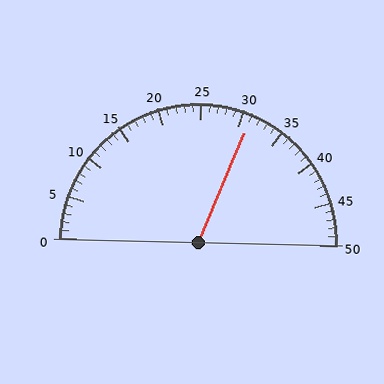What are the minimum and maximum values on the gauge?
The gauge ranges from 0 to 50.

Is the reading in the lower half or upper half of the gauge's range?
The reading is in the upper half of the range (0 to 50).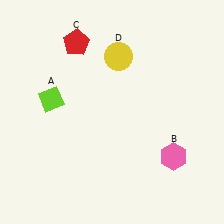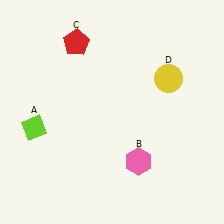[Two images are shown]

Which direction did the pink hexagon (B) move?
The pink hexagon (B) moved left.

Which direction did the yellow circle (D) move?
The yellow circle (D) moved right.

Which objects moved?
The objects that moved are: the lime diamond (A), the pink hexagon (B), the yellow circle (D).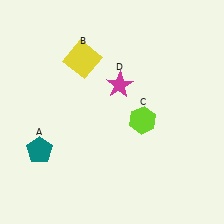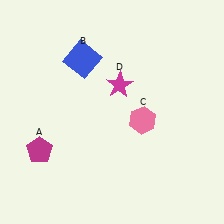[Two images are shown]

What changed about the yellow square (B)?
In Image 1, B is yellow. In Image 2, it changed to blue.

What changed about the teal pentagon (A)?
In Image 1, A is teal. In Image 2, it changed to magenta.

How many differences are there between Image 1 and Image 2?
There are 3 differences between the two images.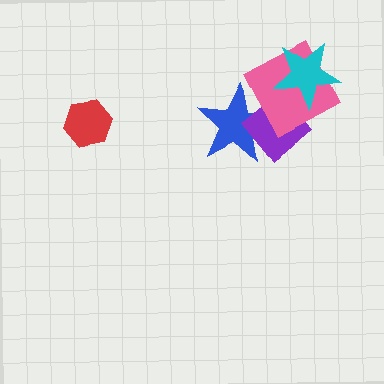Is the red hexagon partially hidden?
No, no other shape covers it.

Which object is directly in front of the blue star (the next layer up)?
The purple diamond is directly in front of the blue star.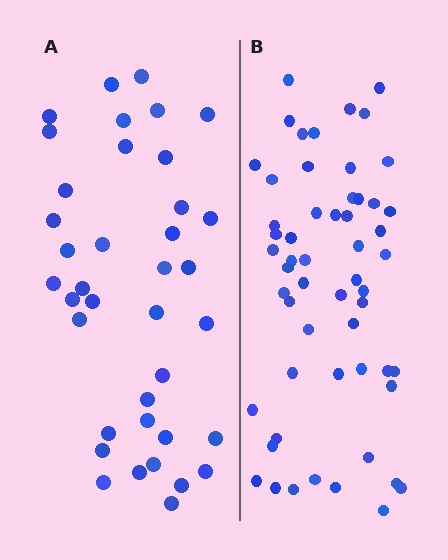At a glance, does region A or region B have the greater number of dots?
Region B (the right region) has more dots.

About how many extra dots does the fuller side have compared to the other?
Region B has approximately 20 more dots than region A.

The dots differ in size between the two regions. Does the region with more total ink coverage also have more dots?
No. Region A has more total ink coverage because its dots are larger, but region B actually contains more individual dots. Total area can be misleading — the number of items is what matters here.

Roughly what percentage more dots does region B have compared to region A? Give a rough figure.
About 45% more.